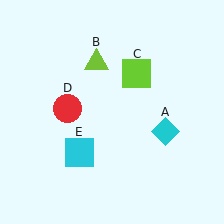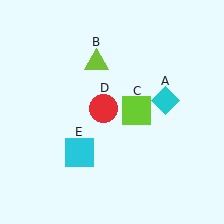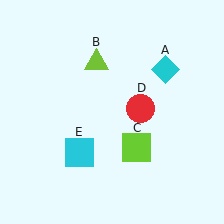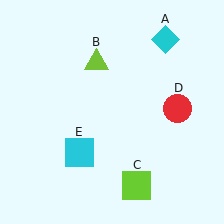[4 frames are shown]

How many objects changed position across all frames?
3 objects changed position: cyan diamond (object A), lime square (object C), red circle (object D).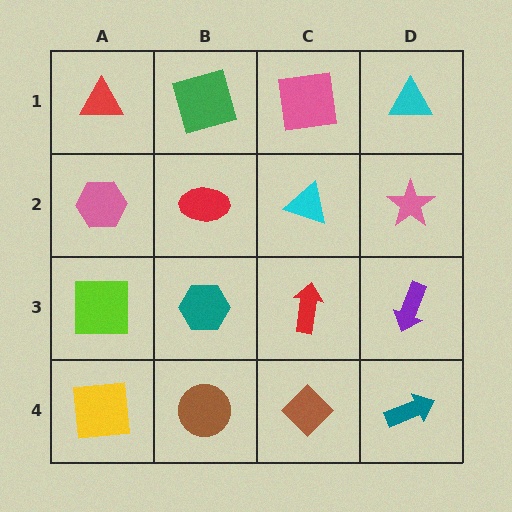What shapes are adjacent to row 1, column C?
A cyan triangle (row 2, column C), a green square (row 1, column B), a cyan triangle (row 1, column D).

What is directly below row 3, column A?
A yellow square.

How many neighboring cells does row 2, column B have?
4.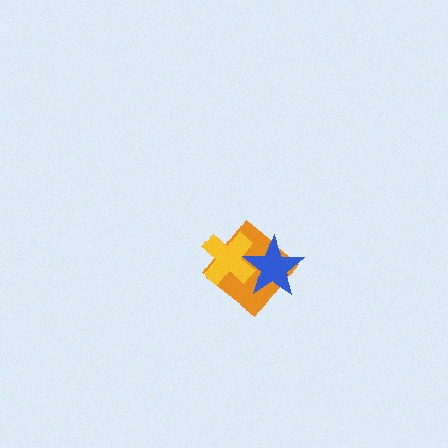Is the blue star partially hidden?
No, no other shape covers it.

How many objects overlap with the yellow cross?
2 objects overlap with the yellow cross.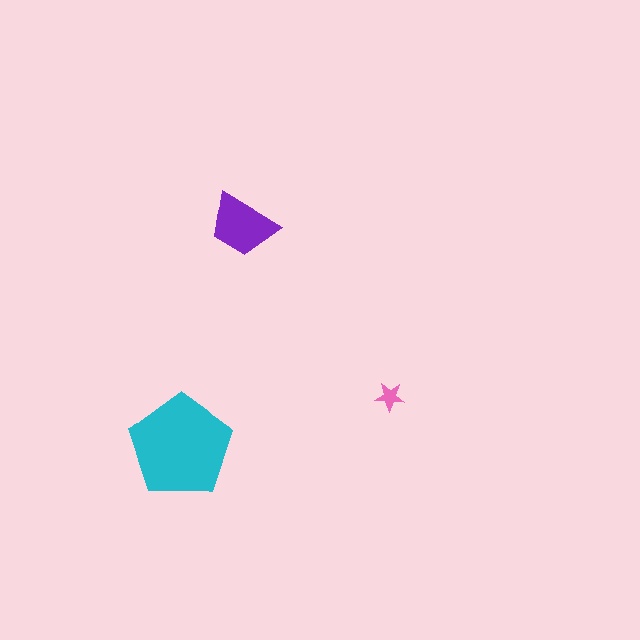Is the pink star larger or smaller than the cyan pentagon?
Smaller.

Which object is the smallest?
The pink star.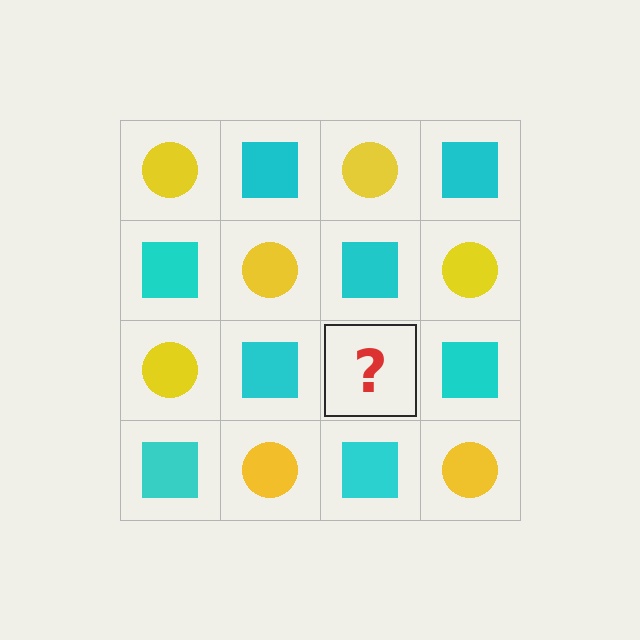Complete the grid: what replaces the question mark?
The question mark should be replaced with a yellow circle.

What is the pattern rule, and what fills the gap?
The rule is that it alternates yellow circle and cyan square in a checkerboard pattern. The gap should be filled with a yellow circle.